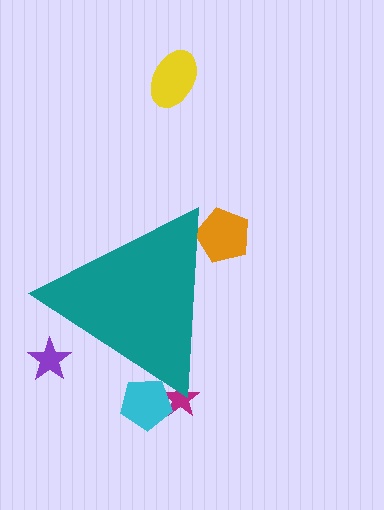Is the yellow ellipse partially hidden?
No, the yellow ellipse is fully visible.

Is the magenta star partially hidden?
Yes, the magenta star is partially hidden behind the teal triangle.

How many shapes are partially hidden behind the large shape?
4 shapes are partially hidden.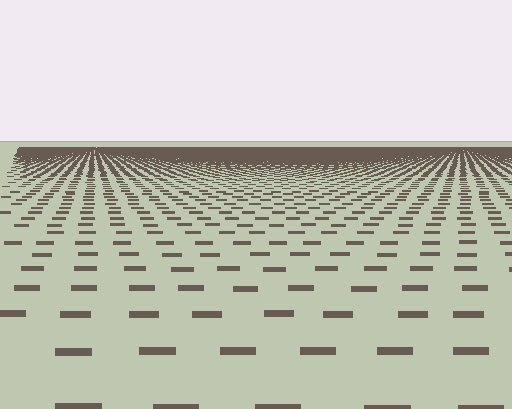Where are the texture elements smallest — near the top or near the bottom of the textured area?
Near the top.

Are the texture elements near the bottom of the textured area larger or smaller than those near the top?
Larger. Near the bottom, elements are closer to the viewer and appear at a bigger on-screen size.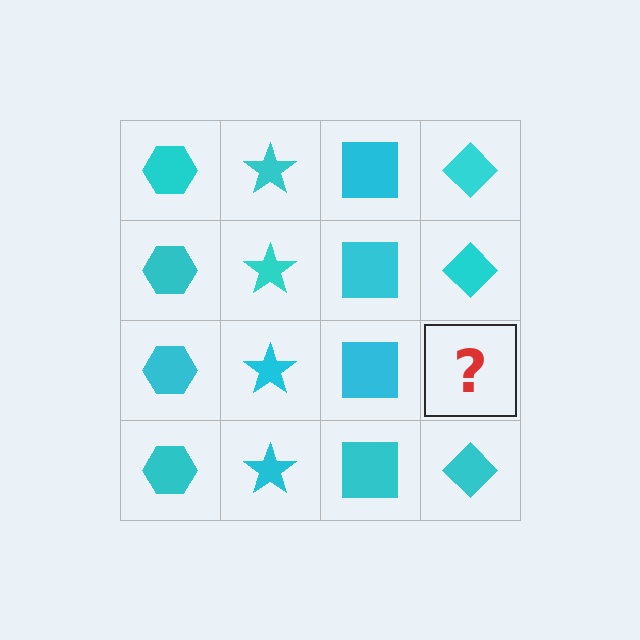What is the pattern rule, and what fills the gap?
The rule is that each column has a consistent shape. The gap should be filled with a cyan diamond.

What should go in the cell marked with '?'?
The missing cell should contain a cyan diamond.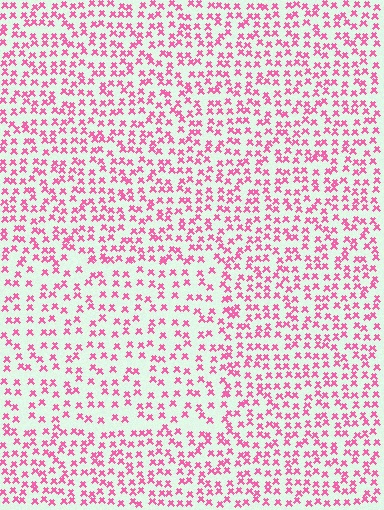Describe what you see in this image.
The image contains small pink elements arranged at two different densities. A rectangle-shaped region is visible where the elements are less densely packed than the surrounding area.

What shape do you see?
I see a rectangle.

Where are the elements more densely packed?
The elements are more densely packed outside the rectangle boundary.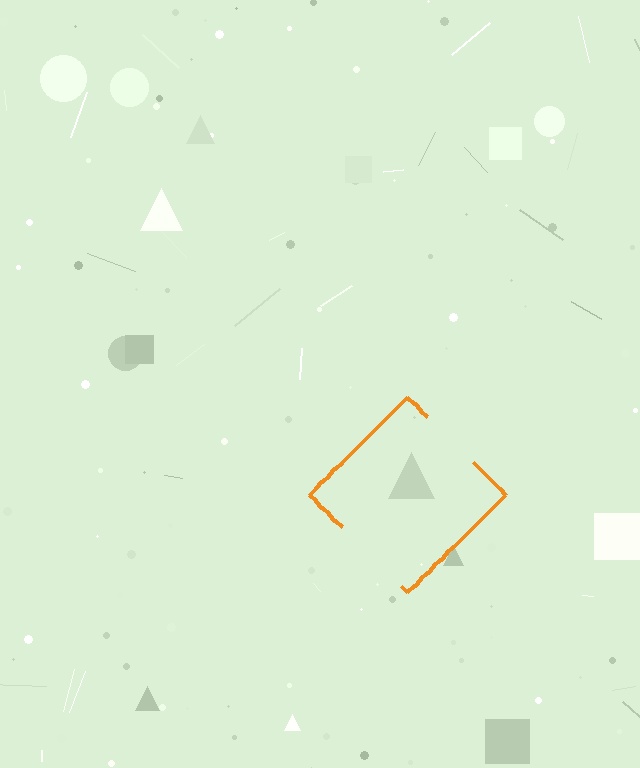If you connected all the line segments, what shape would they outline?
They would outline a diamond.